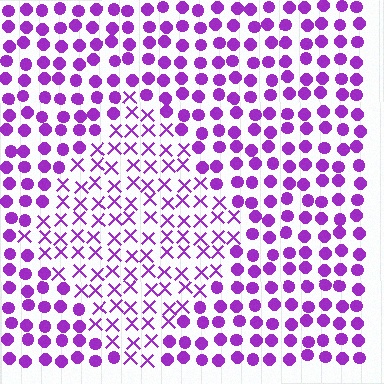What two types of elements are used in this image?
The image uses X marks inside the diamond region and circles outside it.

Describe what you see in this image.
The image is filled with small purple elements arranged in a uniform grid. A diamond-shaped region contains X marks, while the surrounding area contains circles. The boundary is defined purely by the change in element shape.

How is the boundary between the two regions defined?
The boundary is defined by a change in element shape: X marks inside vs. circles outside. All elements share the same color and spacing.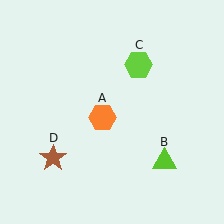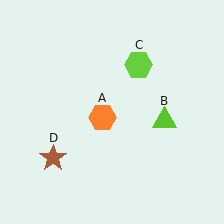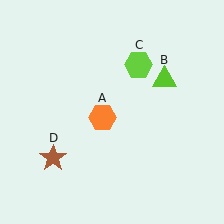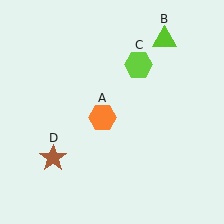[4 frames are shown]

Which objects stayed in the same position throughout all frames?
Orange hexagon (object A) and lime hexagon (object C) and brown star (object D) remained stationary.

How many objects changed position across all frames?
1 object changed position: lime triangle (object B).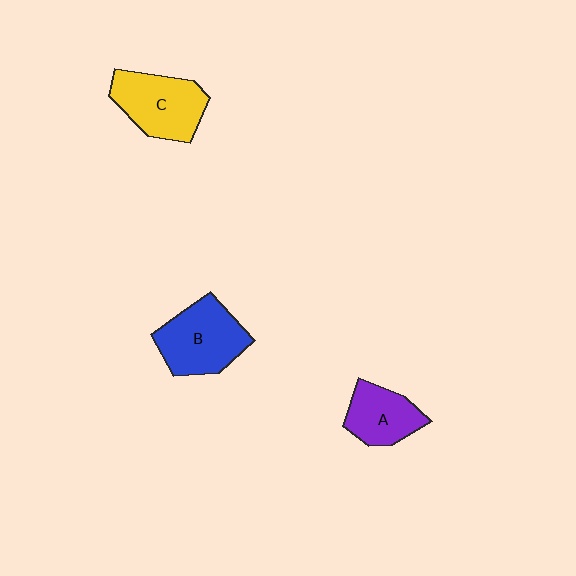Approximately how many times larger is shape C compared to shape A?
Approximately 1.4 times.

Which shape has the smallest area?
Shape A (purple).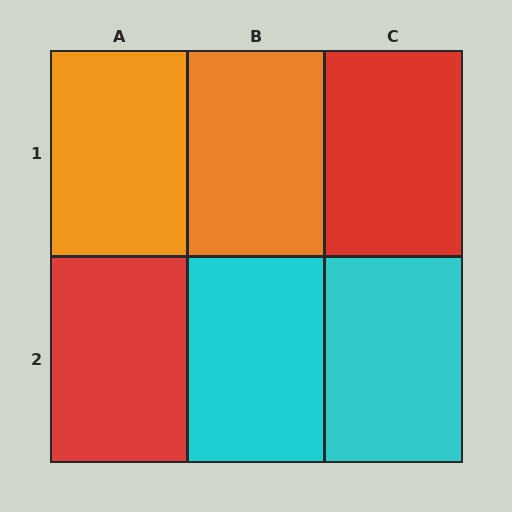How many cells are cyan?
2 cells are cyan.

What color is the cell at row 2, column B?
Cyan.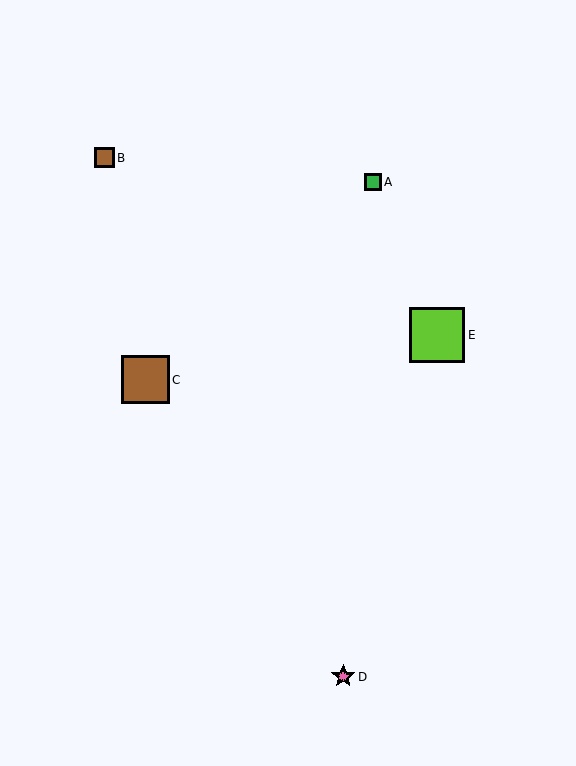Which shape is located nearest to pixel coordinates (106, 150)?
The brown square (labeled B) at (104, 158) is nearest to that location.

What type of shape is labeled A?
Shape A is a green square.